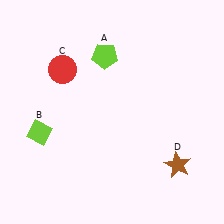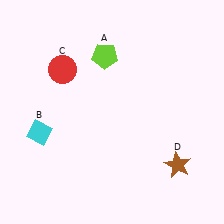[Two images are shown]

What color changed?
The diamond (B) changed from lime in Image 1 to cyan in Image 2.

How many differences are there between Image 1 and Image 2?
There is 1 difference between the two images.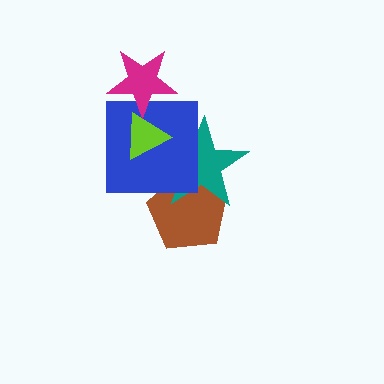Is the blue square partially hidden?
Yes, it is partially covered by another shape.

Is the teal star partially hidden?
Yes, it is partially covered by another shape.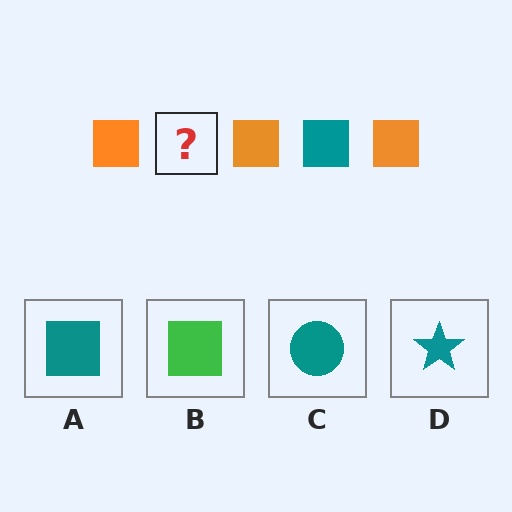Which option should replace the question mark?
Option A.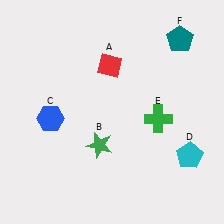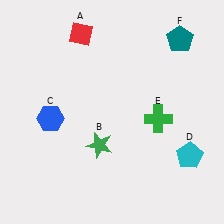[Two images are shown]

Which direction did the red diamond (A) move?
The red diamond (A) moved up.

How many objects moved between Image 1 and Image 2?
1 object moved between the two images.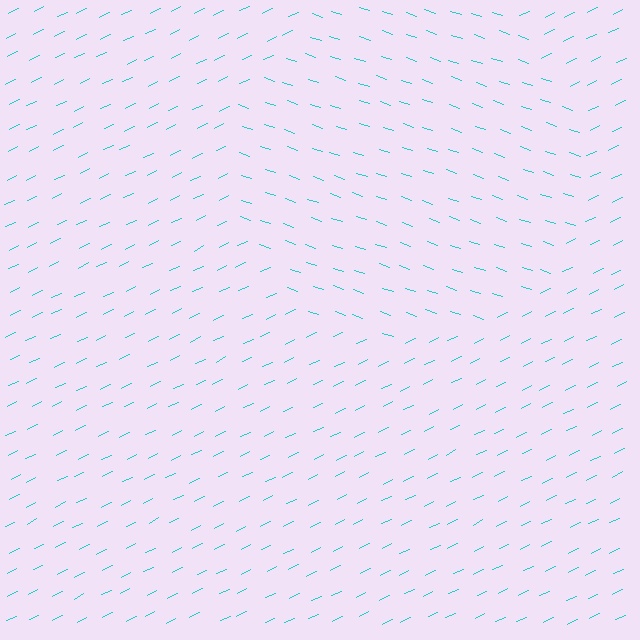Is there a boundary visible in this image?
Yes, there is a texture boundary formed by a change in line orientation.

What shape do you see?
I see a circle.